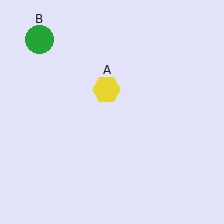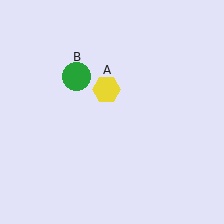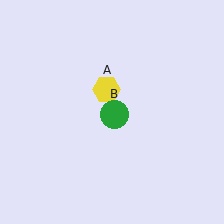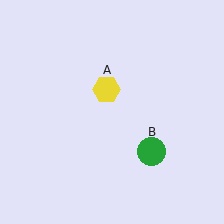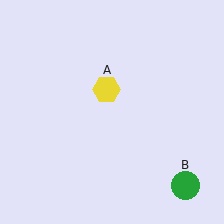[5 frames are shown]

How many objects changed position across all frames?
1 object changed position: green circle (object B).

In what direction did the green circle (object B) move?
The green circle (object B) moved down and to the right.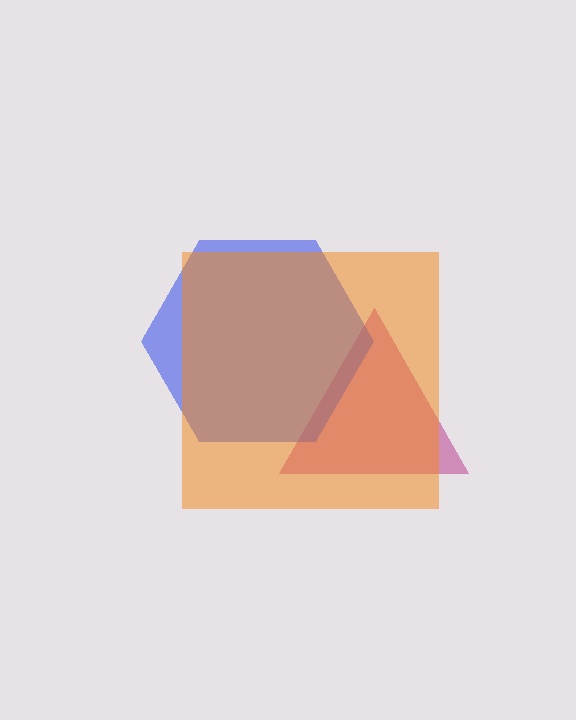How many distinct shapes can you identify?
There are 3 distinct shapes: a magenta triangle, a blue hexagon, an orange square.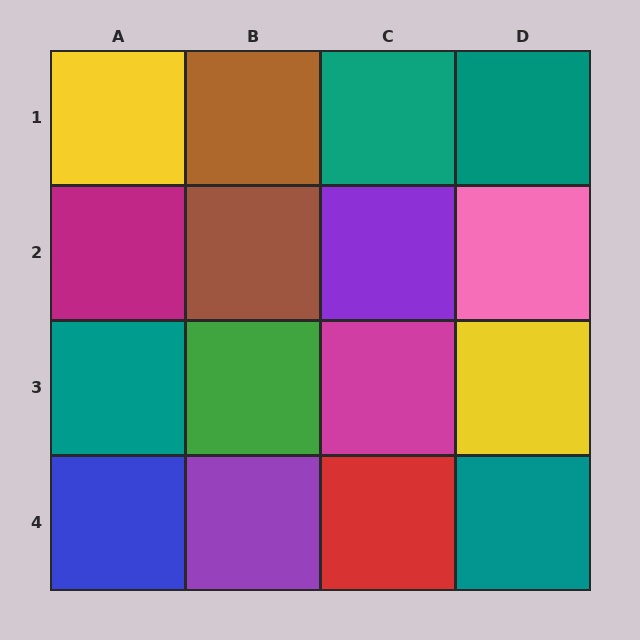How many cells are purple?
2 cells are purple.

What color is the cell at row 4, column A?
Blue.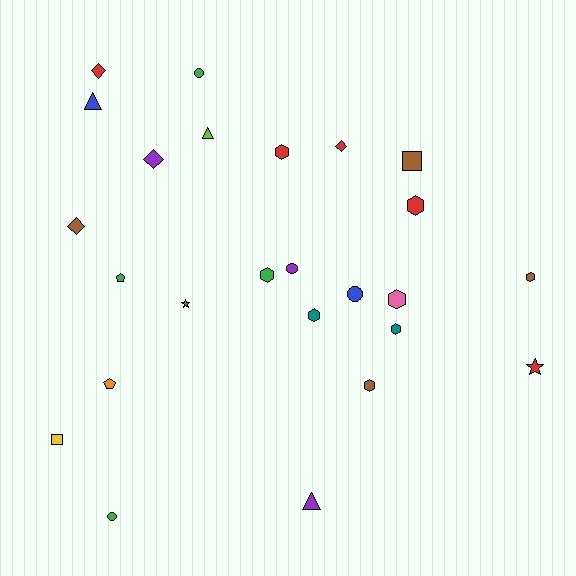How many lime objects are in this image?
There is 1 lime object.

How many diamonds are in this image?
There are 4 diamonds.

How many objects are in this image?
There are 25 objects.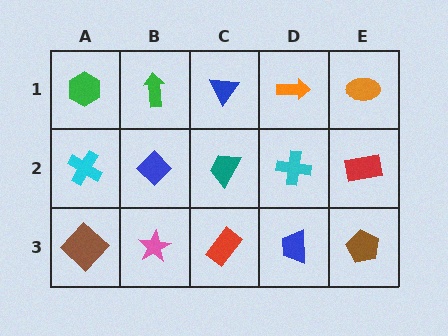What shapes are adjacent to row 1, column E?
A red rectangle (row 2, column E), an orange arrow (row 1, column D).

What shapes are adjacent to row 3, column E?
A red rectangle (row 2, column E), a blue trapezoid (row 3, column D).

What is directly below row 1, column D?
A cyan cross.